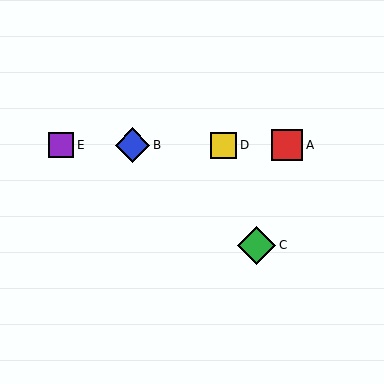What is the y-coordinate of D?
Object D is at y≈145.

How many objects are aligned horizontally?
4 objects (A, B, D, E) are aligned horizontally.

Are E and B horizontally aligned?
Yes, both are at y≈145.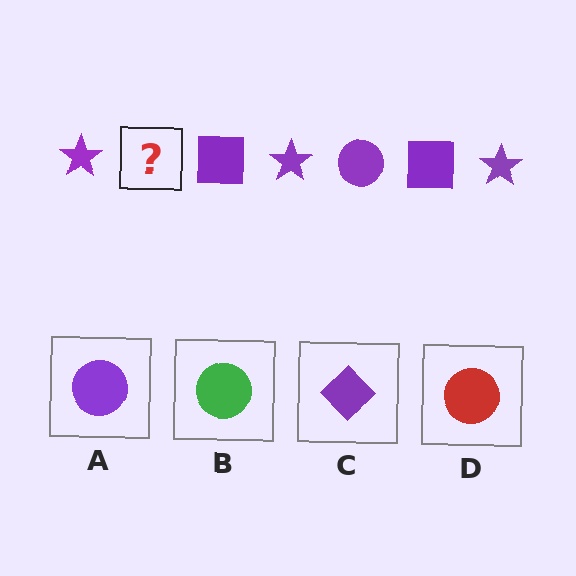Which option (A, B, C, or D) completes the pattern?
A.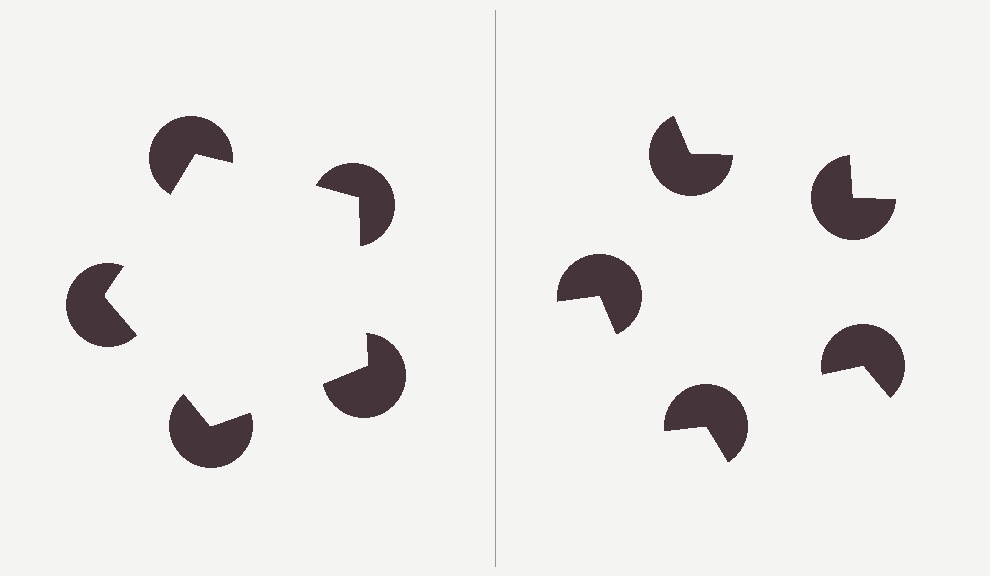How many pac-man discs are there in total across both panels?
10 — 5 on each side.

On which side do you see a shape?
An illusory pentagon appears on the left side. On the right side the wedge cuts are rotated, so no coherent shape forms.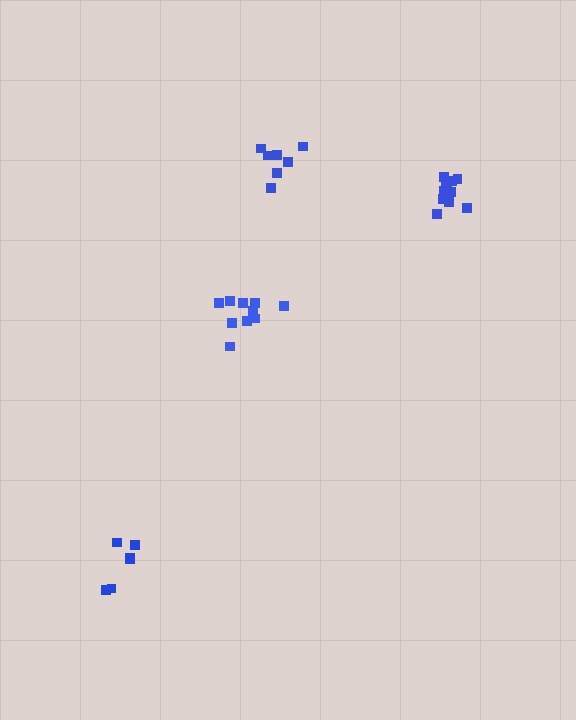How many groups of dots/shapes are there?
There are 4 groups.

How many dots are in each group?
Group 1: 7 dots, Group 2: 6 dots, Group 3: 10 dots, Group 4: 11 dots (34 total).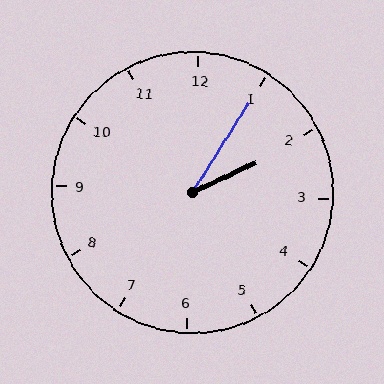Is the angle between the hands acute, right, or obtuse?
It is acute.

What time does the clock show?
2:05.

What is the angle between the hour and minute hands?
Approximately 32 degrees.